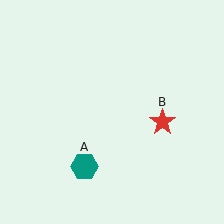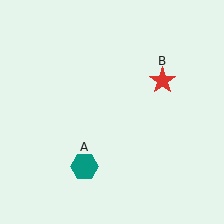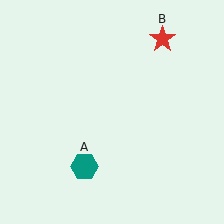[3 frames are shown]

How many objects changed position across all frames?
1 object changed position: red star (object B).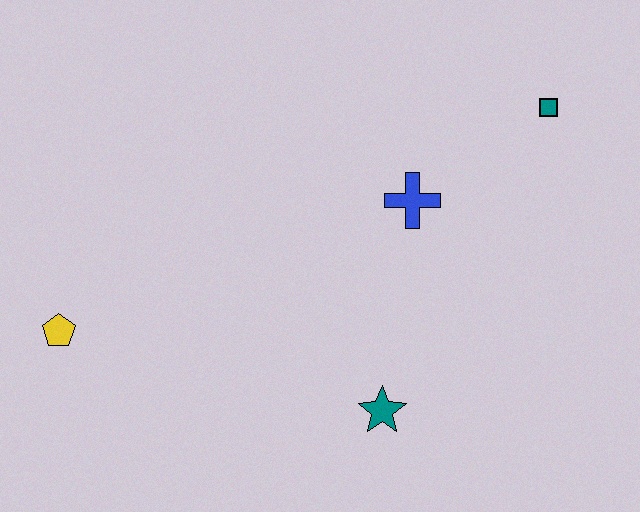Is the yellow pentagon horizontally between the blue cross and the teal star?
No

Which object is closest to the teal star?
The blue cross is closest to the teal star.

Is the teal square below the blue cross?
No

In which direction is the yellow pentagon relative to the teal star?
The yellow pentagon is to the left of the teal star.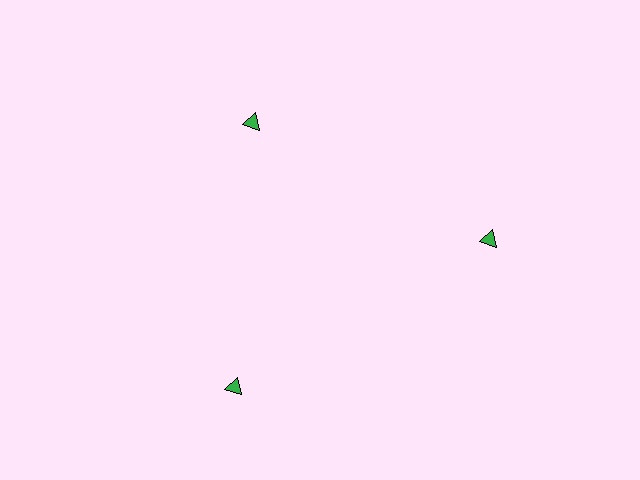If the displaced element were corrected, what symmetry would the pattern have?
It would have 3-fold rotational symmetry — the pattern would map onto itself every 120 degrees.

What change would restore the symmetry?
The symmetry would be restored by moving it outward, back onto the ring so that all 3 triangles sit at equal angles and equal distance from the center.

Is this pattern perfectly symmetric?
No. The 3 green triangles are arranged in a ring, but one element near the 11 o'clock position is pulled inward toward the center, breaking the 3-fold rotational symmetry.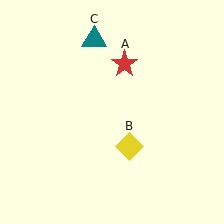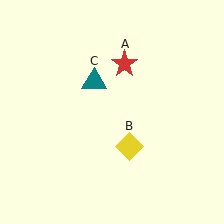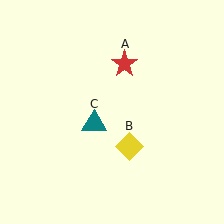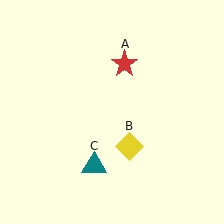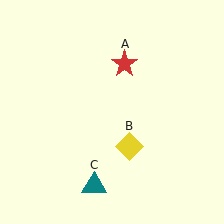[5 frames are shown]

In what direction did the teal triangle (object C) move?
The teal triangle (object C) moved down.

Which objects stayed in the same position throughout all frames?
Red star (object A) and yellow diamond (object B) remained stationary.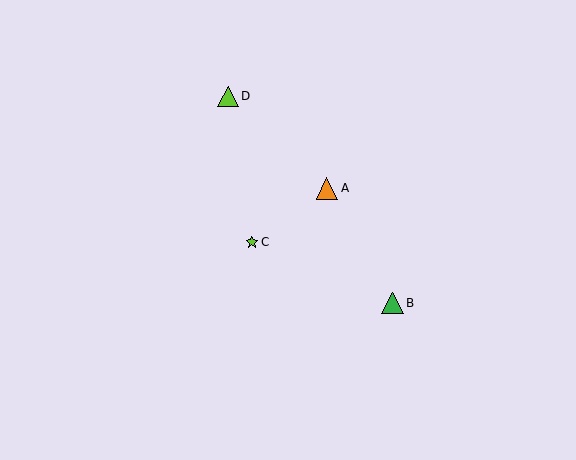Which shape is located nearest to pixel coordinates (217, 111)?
The lime triangle (labeled D) at (228, 96) is nearest to that location.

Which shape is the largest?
The orange triangle (labeled A) is the largest.